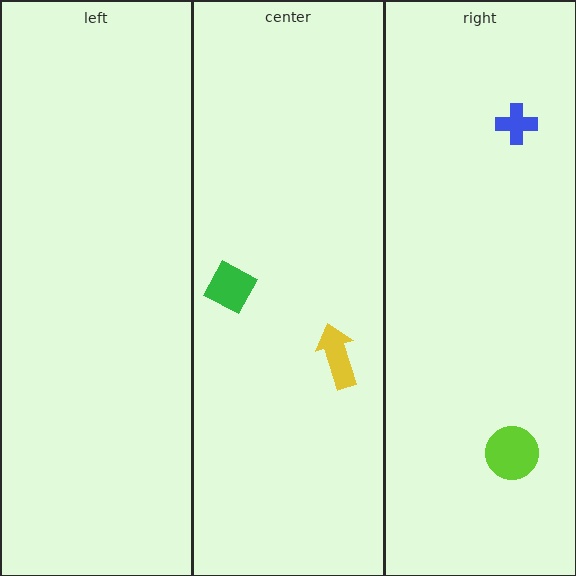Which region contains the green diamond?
The center region.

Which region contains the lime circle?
The right region.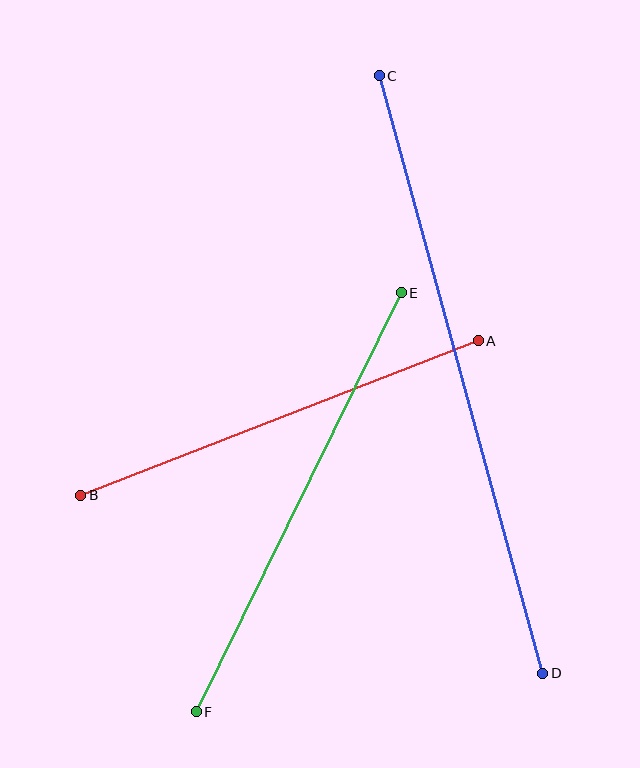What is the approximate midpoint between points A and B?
The midpoint is at approximately (280, 418) pixels.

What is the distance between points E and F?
The distance is approximately 466 pixels.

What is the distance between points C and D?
The distance is approximately 619 pixels.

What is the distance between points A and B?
The distance is approximately 426 pixels.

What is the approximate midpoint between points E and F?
The midpoint is at approximately (299, 502) pixels.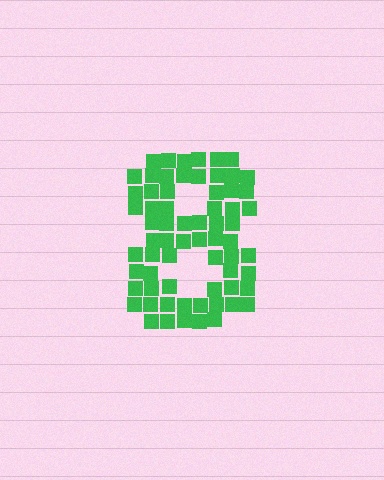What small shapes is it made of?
It is made of small squares.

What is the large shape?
The large shape is the digit 8.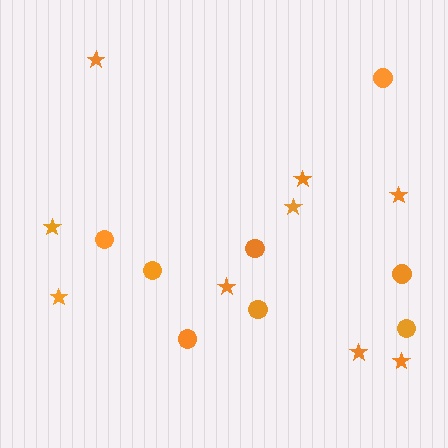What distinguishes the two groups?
There are 2 groups: one group of circles (8) and one group of stars (9).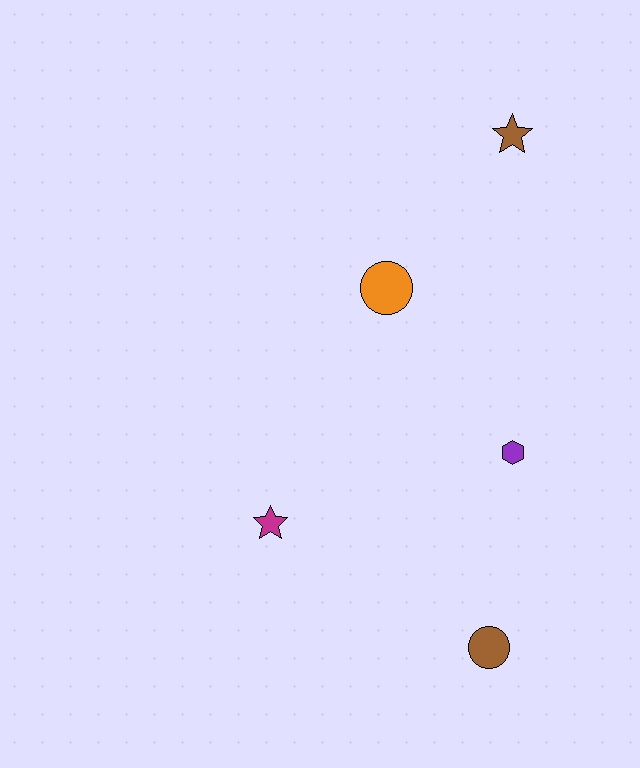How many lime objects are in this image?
There are no lime objects.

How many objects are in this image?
There are 5 objects.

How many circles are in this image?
There are 2 circles.